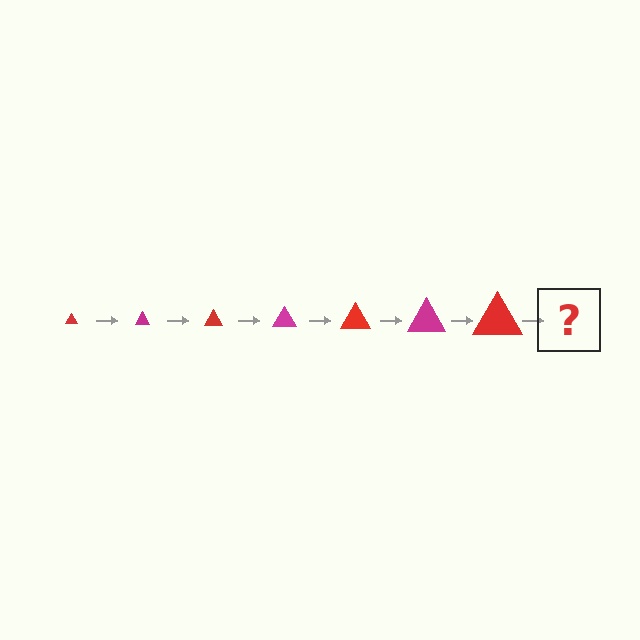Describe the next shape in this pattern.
It should be a magenta triangle, larger than the previous one.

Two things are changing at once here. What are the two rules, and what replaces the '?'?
The two rules are that the triangle grows larger each step and the color cycles through red and magenta. The '?' should be a magenta triangle, larger than the previous one.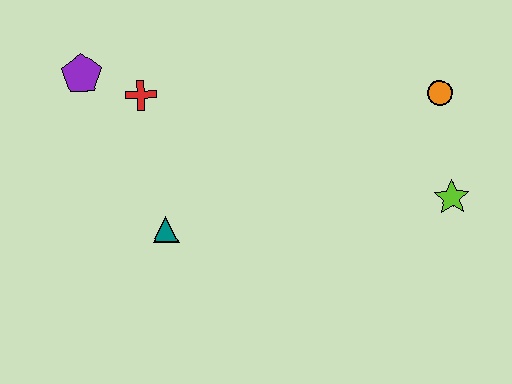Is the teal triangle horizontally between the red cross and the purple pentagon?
No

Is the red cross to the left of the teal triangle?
Yes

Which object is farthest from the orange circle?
The purple pentagon is farthest from the orange circle.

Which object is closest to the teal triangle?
The red cross is closest to the teal triangle.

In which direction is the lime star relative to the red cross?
The lime star is to the right of the red cross.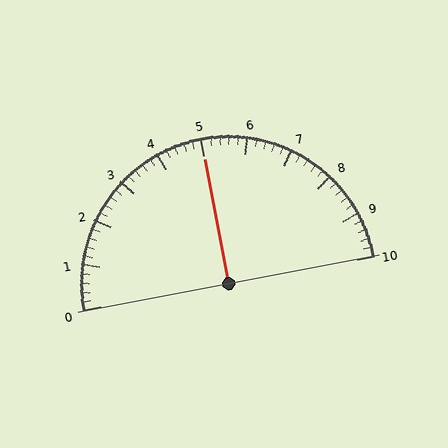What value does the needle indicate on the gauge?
The needle indicates approximately 5.0.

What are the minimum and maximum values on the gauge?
The gauge ranges from 0 to 10.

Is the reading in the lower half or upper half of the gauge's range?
The reading is in the upper half of the range (0 to 10).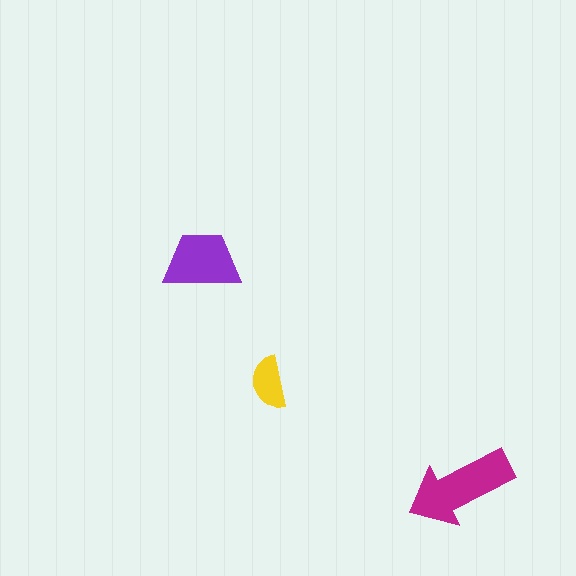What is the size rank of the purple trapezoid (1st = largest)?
2nd.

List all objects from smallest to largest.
The yellow semicircle, the purple trapezoid, the magenta arrow.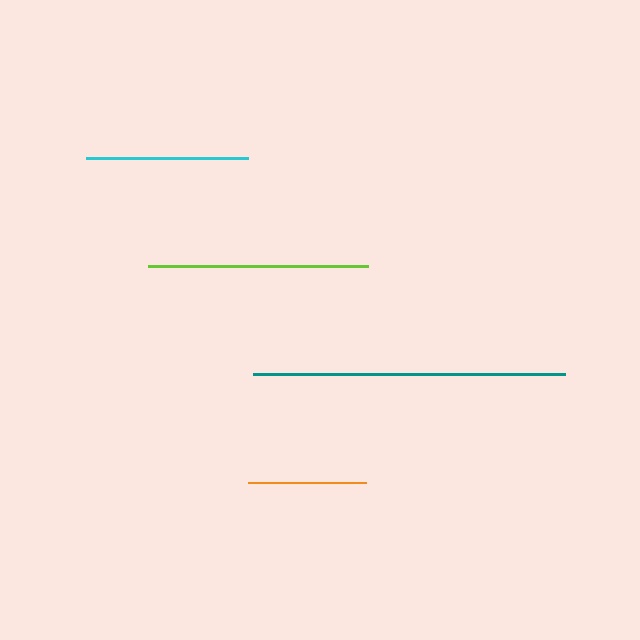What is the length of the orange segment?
The orange segment is approximately 118 pixels long.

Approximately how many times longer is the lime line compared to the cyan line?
The lime line is approximately 1.4 times the length of the cyan line.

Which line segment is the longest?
The teal line is the longest at approximately 312 pixels.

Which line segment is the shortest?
The orange line is the shortest at approximately 118 pixels.